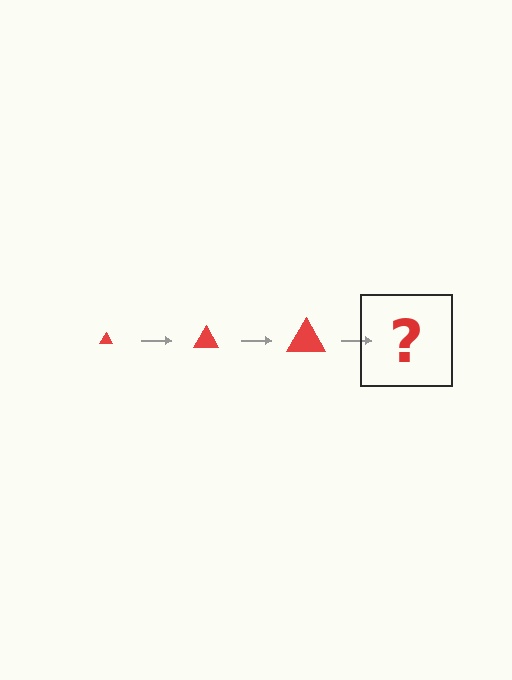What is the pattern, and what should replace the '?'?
The pattern is that the triangle gets progressively larger each step. The '?' should be a red triangle, larger than the previous one.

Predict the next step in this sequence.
The next step is a red triangle, larger than the previous one.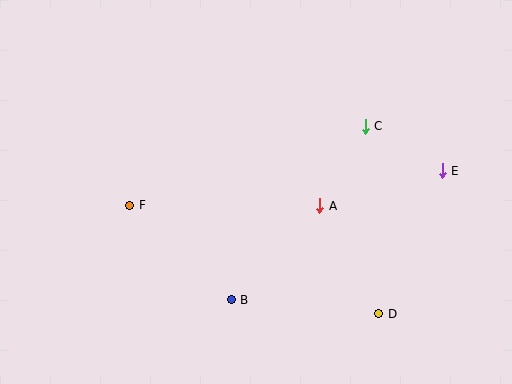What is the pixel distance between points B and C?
The distance between B and C is 219 pixels.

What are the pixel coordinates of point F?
Point F is at (130, 205).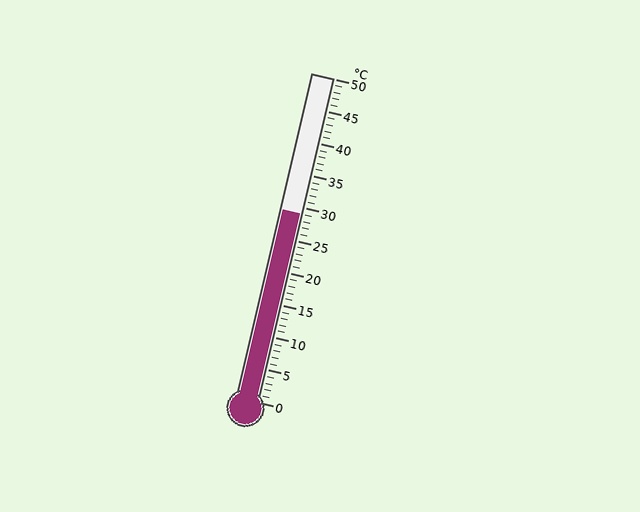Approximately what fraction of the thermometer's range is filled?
The thermometer is filled to approximately 60% of its range.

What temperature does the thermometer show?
The thermometer shows approximately 29°C.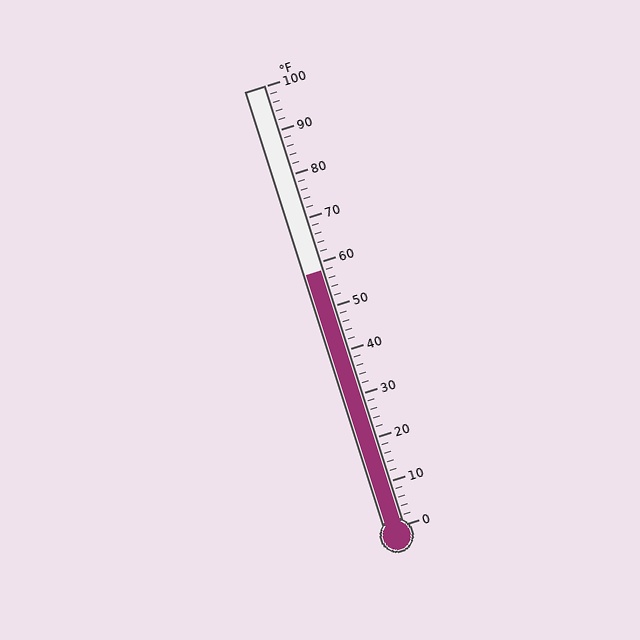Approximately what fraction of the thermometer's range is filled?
The thermometer is filled to approximately 60% of its range.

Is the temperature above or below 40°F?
The temperature is above 40°F.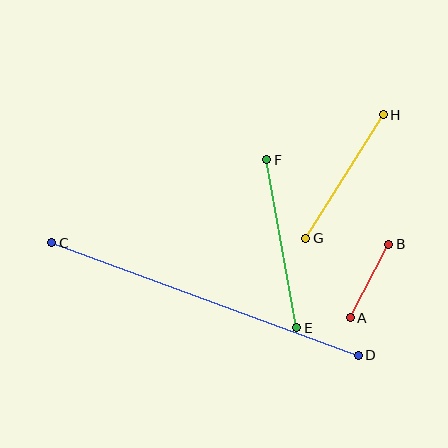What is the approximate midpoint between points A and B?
The midpoint is at approximately (370, 281) pixels.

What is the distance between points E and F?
The distance is approximately 171 pixels.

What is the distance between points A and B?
The distance is approximately 83 pixels.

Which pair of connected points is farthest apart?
Points C and D are farthest apart.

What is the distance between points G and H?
The distance is approximately 146 pixels.